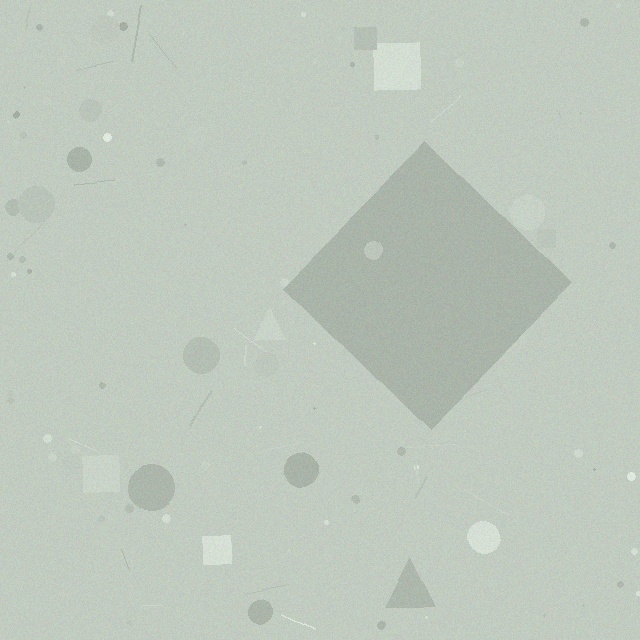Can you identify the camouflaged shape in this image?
The camouflaged shape is a diamond.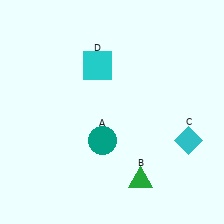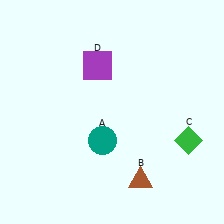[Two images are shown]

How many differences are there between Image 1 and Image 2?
There are 3 differences between the two images.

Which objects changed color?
B changed from green to brown. C changed from cyan to green. D changed from cyan to purple.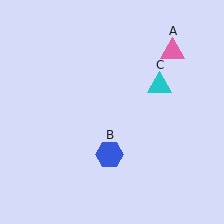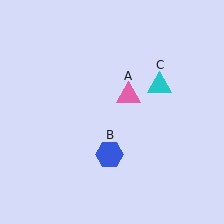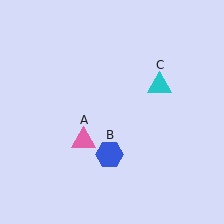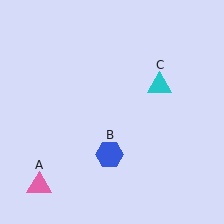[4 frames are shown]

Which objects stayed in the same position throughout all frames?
Blue hexagon (object B) and cyan triangle (object C) remained stationary.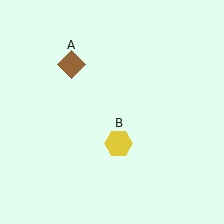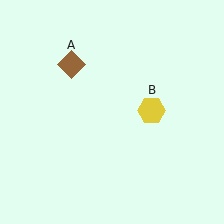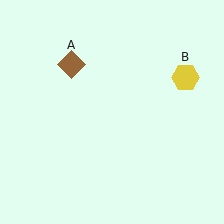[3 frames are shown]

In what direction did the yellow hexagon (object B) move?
The yellow hexagon (object B) moved up and to the right.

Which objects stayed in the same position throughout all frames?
Brown diamond (object A) remained stationary.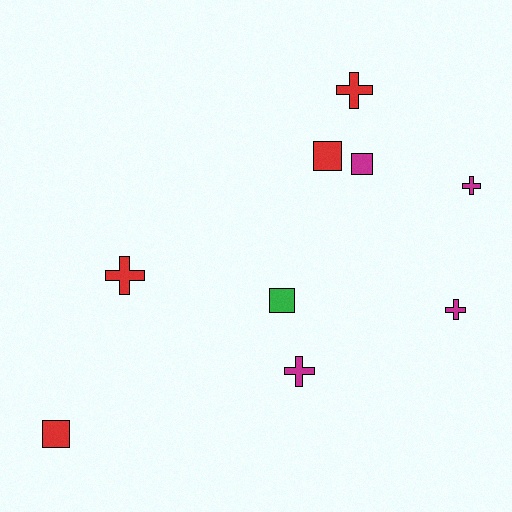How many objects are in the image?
There are 9 objects.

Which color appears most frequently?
Magenta, with 4 objects.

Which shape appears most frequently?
Cross, with 5 objects.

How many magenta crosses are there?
There are 3 magenta crosses.